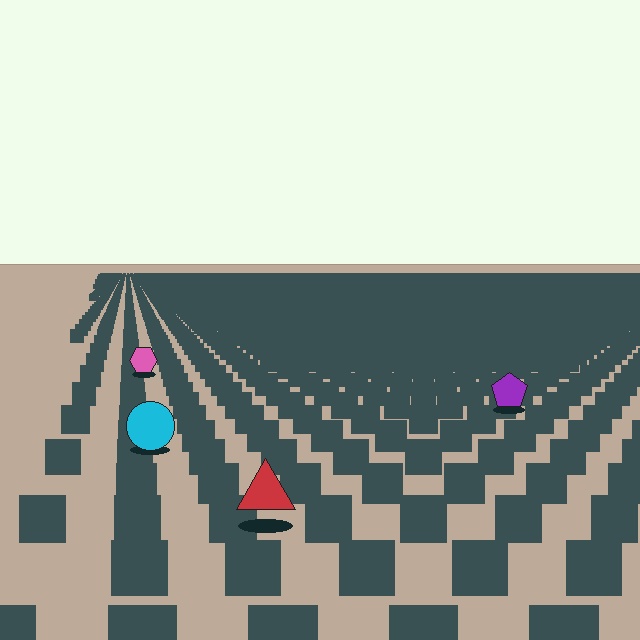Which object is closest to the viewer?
The red triangle is closest. The texture marks near it are larger and more spread out.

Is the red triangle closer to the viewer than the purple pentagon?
Yes. The red triangle is closer — you can tell from the texture gradient: the ground texture is coarser near it.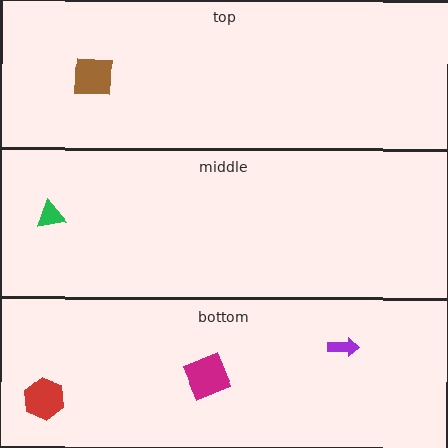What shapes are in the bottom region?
The magenta square, the red hexagon, the purple arrow.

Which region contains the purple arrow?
The bottom region.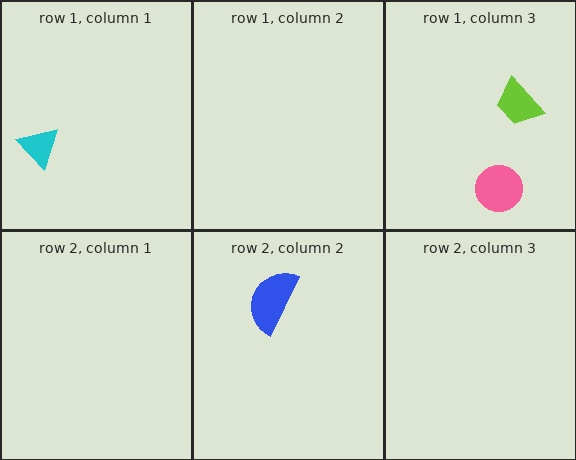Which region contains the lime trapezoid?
The row 1, column 3 region.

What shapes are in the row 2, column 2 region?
The blue semicircle.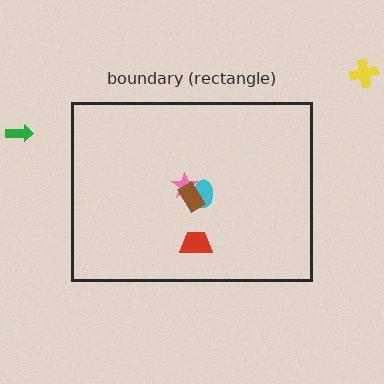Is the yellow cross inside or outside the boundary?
Outside.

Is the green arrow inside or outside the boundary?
Outside.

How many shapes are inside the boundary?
4 inside, 2 outside.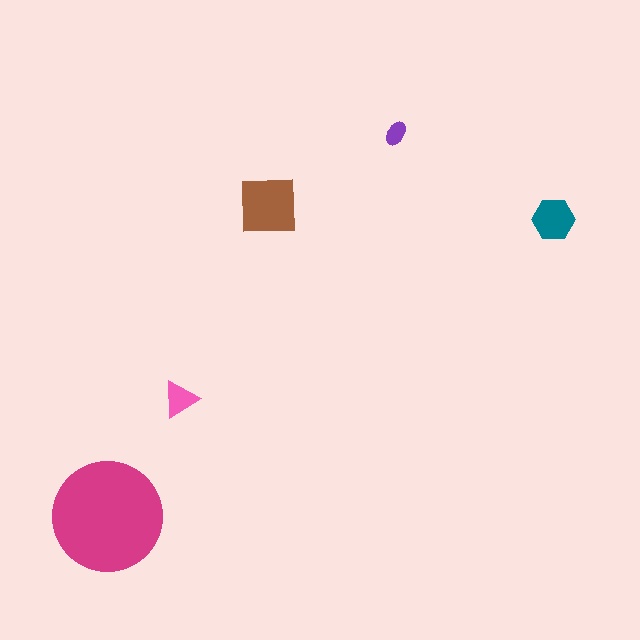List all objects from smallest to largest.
The purple ellipse, the pink triangle, the teal hexagon, the brown square, the magenta circle.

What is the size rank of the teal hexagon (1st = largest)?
3rd.